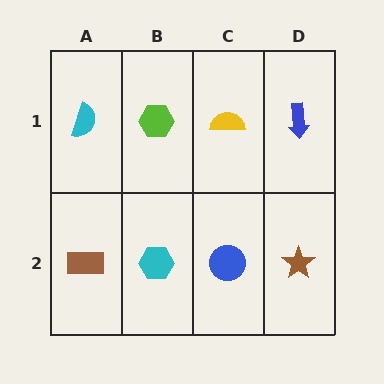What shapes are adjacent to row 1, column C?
A blue circle (row 2, column C), a lime hexagon (row 1, column B), a blue arrow (row 1, column D).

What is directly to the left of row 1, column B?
A cyan semicircle.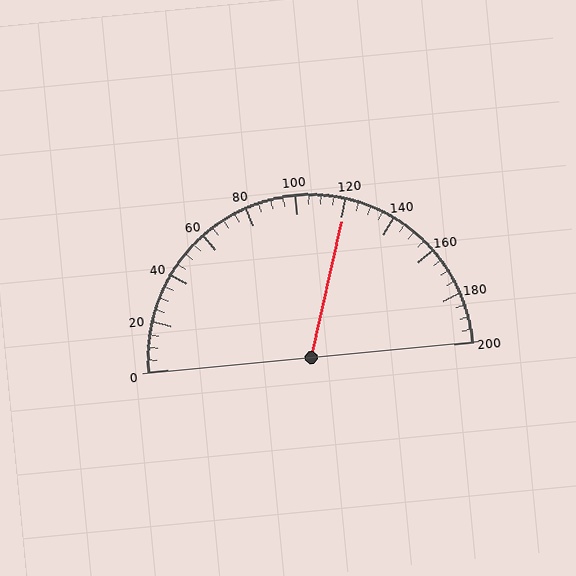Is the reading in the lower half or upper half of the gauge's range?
The reading is in the upper half of the range (0 to 200).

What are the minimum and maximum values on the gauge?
The gauge ranges from 0 to 200.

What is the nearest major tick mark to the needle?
The nearest major tick mark is 120.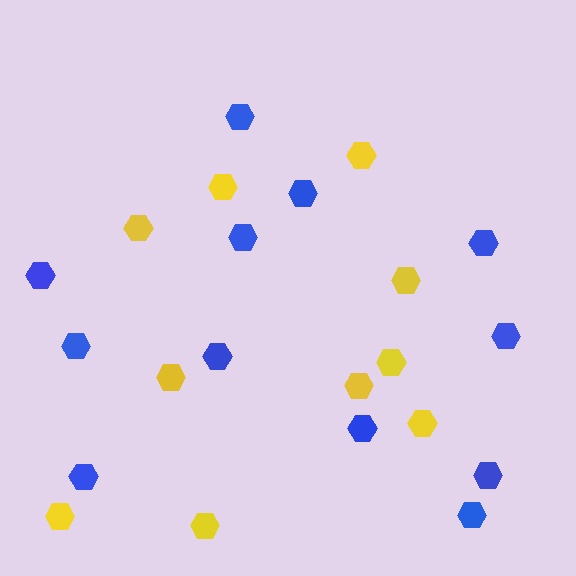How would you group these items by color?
There are 2 groups: one group of blue hexagons (12) and one group of yellow hexagons (10).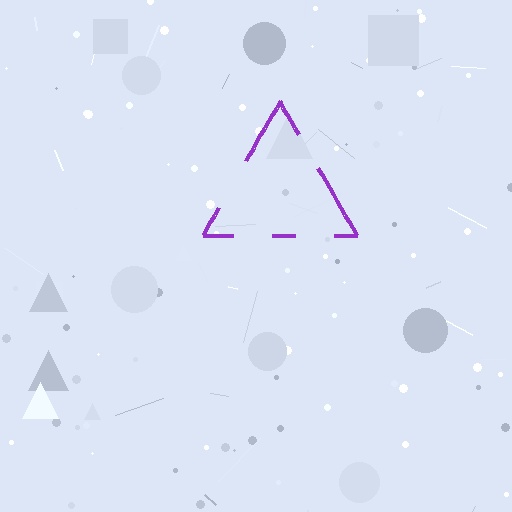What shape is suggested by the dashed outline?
The dashed outline suggests a triangle.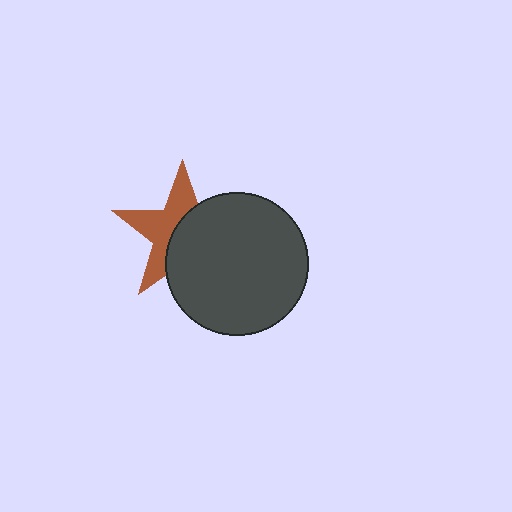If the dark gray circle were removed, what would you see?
You would see the complete brown star.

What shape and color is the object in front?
The object in front is a dark gray circle.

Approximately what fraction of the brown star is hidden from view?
Roughly 52% of the brown star is hidden behind the dark gray circle.